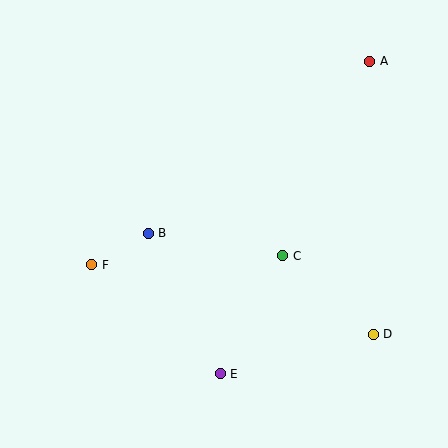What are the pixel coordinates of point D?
Point D is at (373, 334).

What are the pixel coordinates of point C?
Point C is at (283, 256).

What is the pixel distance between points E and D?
The distance between E and D is 158 pixels.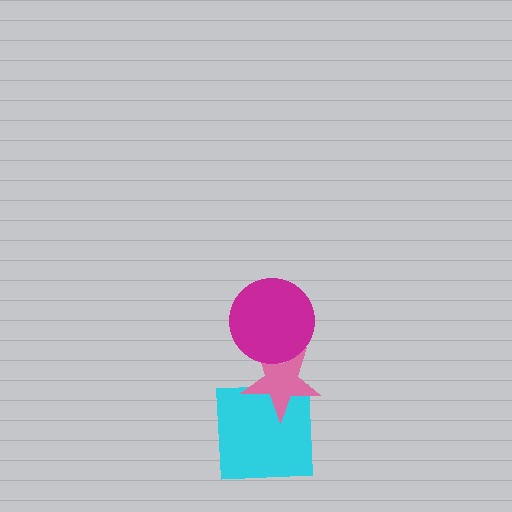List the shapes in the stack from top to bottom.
From top to bottom: the magenta circle, the pink star, the cyan square.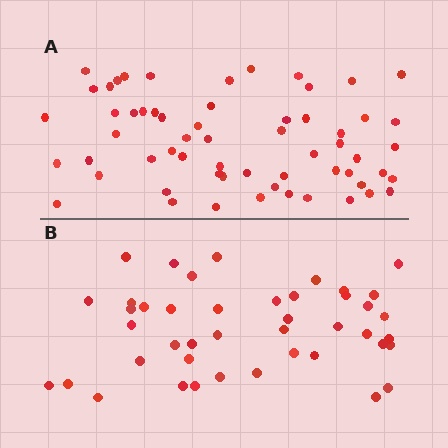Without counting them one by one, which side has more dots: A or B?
Region A (the top region) has more dots.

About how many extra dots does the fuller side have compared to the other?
Region A has approximately 15 more dots than region B.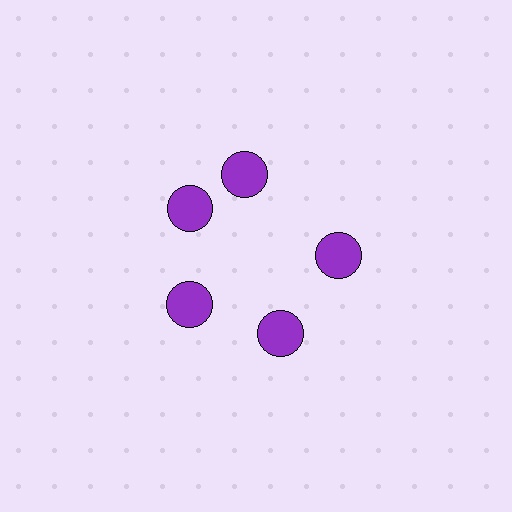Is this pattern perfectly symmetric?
No. The 5 purple circles are arranged in a ring, but one element near the 1 o'clock position is rotated out of alignment along the ring, breaking the 5-fold rotational symmetry.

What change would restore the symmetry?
The symmetry would be restored by rotating it back into even spacing with its neighbors so that all 5 circles sit at equal angles and equal distance from the center.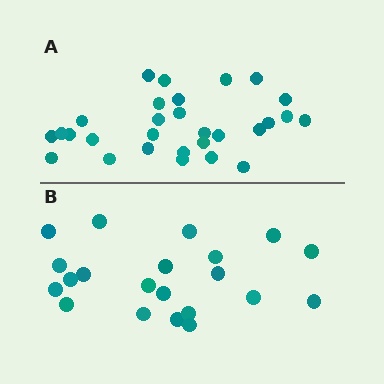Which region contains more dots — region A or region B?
Region A (the top region) has more dots.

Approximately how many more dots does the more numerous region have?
Region A has roughly 8 or so more dots than region B.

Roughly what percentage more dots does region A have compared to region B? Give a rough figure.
About 40% more.